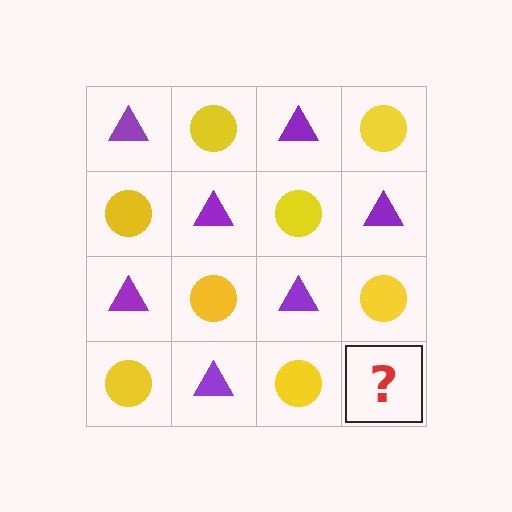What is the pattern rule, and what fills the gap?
The rule is that it alternates purple triangle and yellow circle in a checkerboard pattern. The gap should be filled with a purple triangle.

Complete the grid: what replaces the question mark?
The question mark should be replaced with a purple triangle.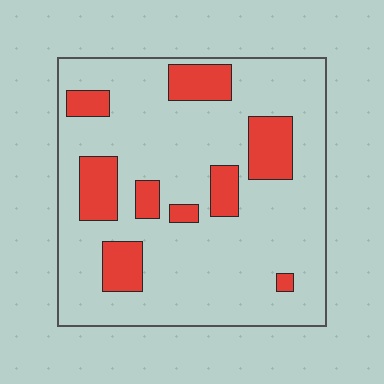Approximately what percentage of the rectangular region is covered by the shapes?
Approximately 20%.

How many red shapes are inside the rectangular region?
9.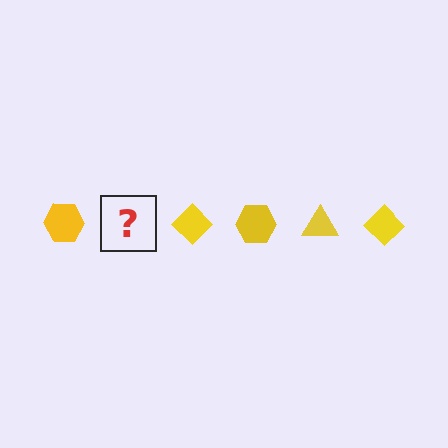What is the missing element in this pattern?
The missing element is a yellow triangle.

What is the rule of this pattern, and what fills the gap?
The rule is that the pattern cycles through hexagon, triangle, diamond shapes in yellow. The gap should be filled with a yellow triangle.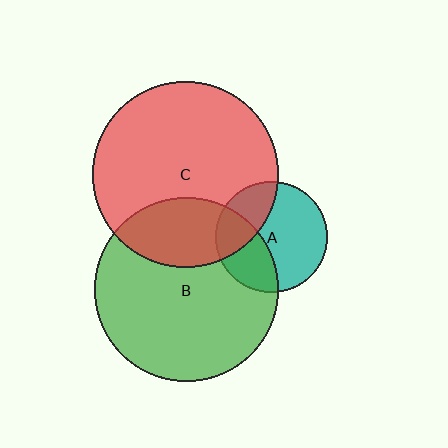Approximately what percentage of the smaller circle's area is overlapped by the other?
Approximately 25%.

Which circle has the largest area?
Circle C (red).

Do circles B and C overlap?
Yes.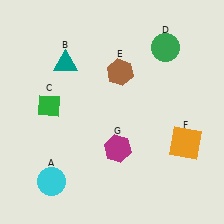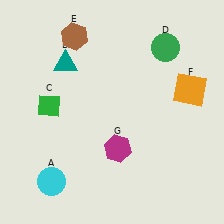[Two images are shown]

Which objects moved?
The objects that moved are: the brown hexagon (E), the orange square (F).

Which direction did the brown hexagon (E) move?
The brown hexagon (E) moved left.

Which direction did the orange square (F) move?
The orange square (F) moved up.